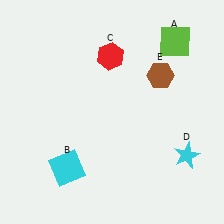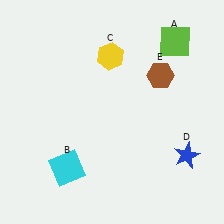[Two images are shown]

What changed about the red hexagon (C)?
In Image 1, C is red. In Image 2, it changed to yellow.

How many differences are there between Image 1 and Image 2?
There are 2 differences between the two images.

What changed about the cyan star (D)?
In Image 1, D is cyan. In Image 2, it changed to blue.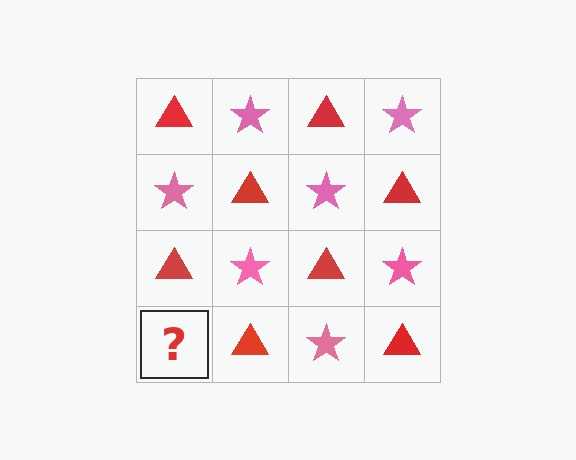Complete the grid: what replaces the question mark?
The question mark should be replaced with a pink star.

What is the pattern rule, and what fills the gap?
The rule is that it alternates red triangle and pink star in a checkerboard pattern. The gap should be filled with a pink star.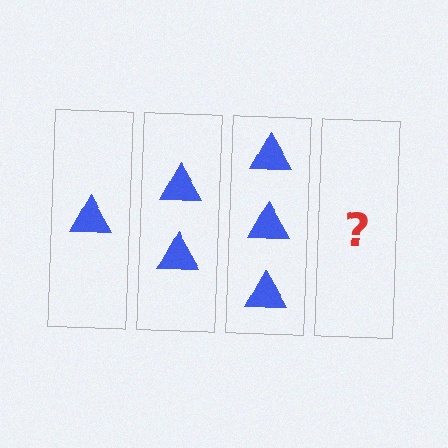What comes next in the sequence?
The next element should be 4 triangles.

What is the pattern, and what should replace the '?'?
The pattern is that each step adds one more triangle. The '?' should be 4 triangles.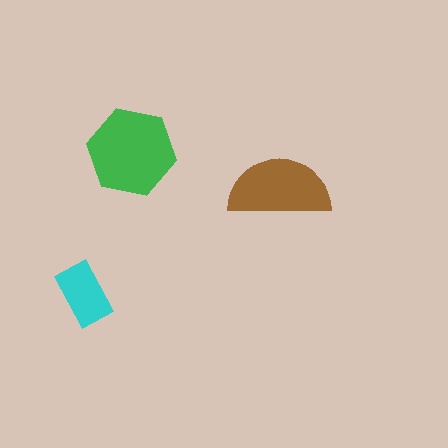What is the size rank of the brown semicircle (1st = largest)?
2nd.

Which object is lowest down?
The cyan rectangle is bottommost.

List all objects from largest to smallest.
The green hexagon, the brown semicircle, the cyan rectangle.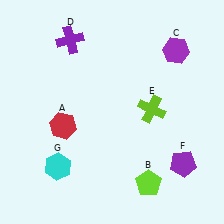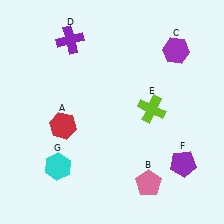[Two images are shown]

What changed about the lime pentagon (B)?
In Image 1, B is lime. In Image 2, it changed to pink.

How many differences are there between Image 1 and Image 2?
There is 1 difference between the two images.